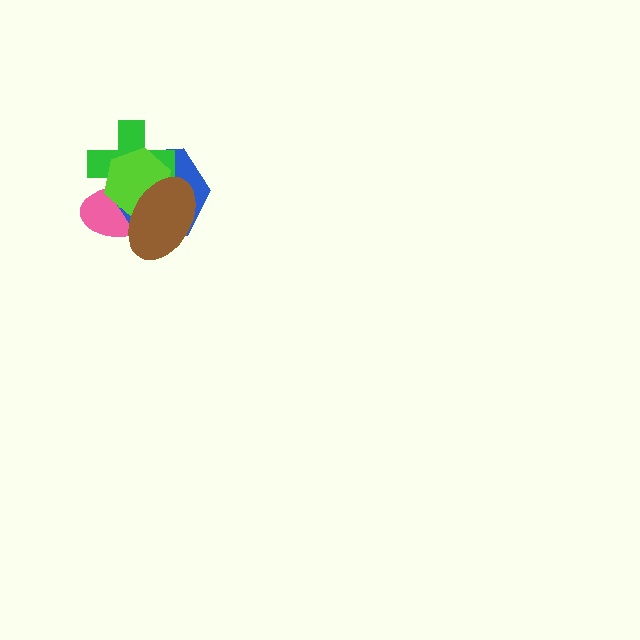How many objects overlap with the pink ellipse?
4 objects overlap with the pink ellipse.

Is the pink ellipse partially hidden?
Yes, it is partially covered by another shape.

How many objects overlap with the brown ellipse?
4 objects overlap with the brown ellipse.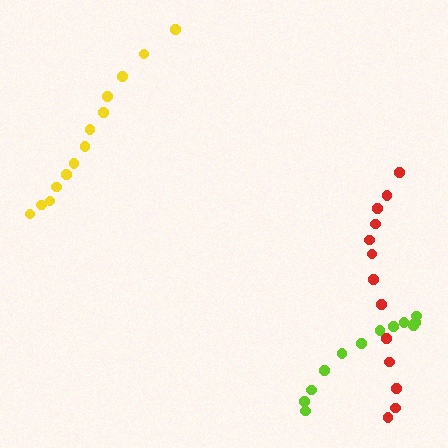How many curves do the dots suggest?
There are 3 distinct paths.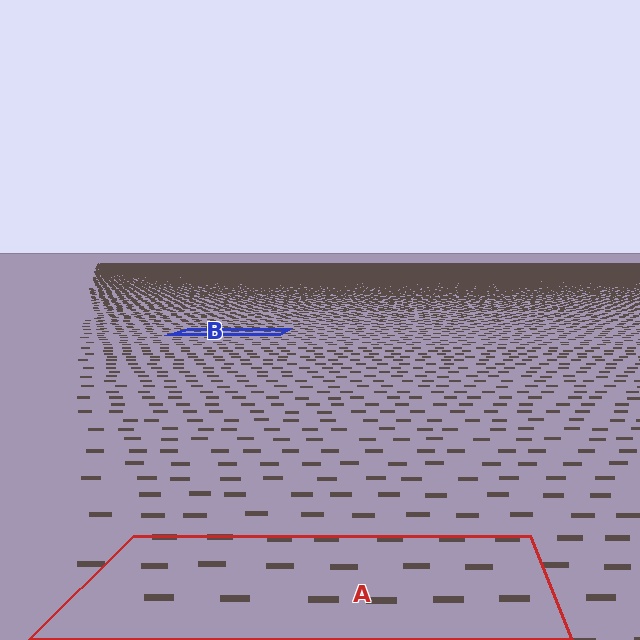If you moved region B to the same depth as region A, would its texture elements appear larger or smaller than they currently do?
They would appear larger. At a closer depth, the same texture elements are projected at a bigger on-screen size.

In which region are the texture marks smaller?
The texture marks are smaller in region B, because it is farther away.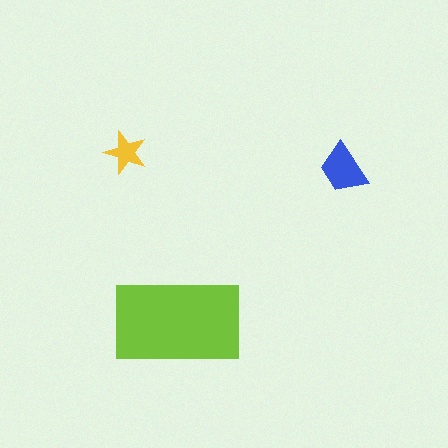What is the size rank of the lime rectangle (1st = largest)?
1st.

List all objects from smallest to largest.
The yellow star, the blue trapezoid, the lime rectangle.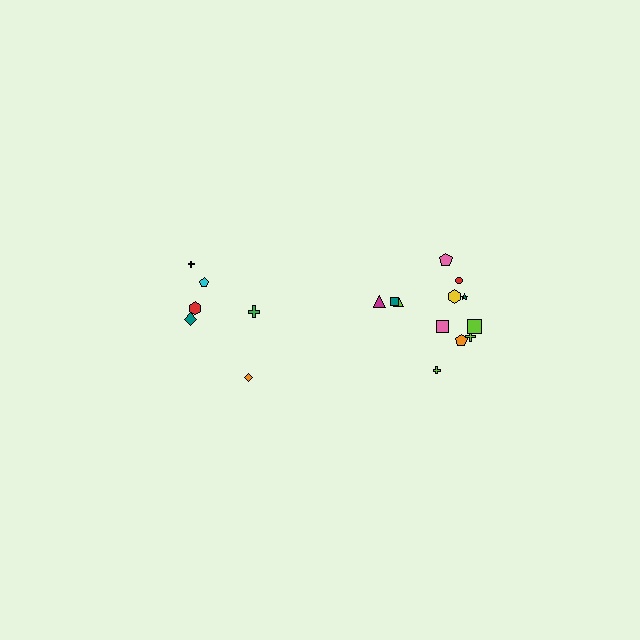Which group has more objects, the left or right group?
The right group.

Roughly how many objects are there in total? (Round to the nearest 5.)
Roughly 20 objects in total.